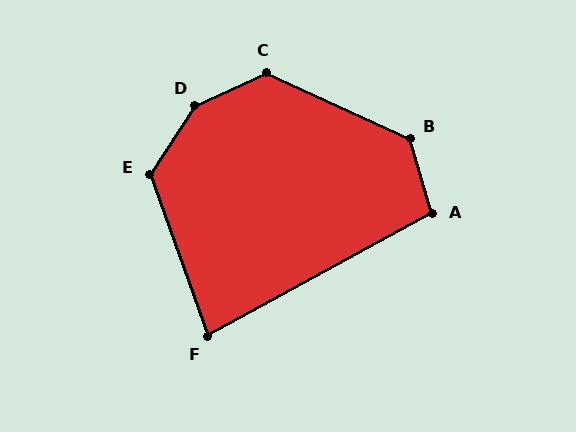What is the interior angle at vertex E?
Approximately 127 degrees (obtuse).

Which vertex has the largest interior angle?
D, at approximately 148 degrees.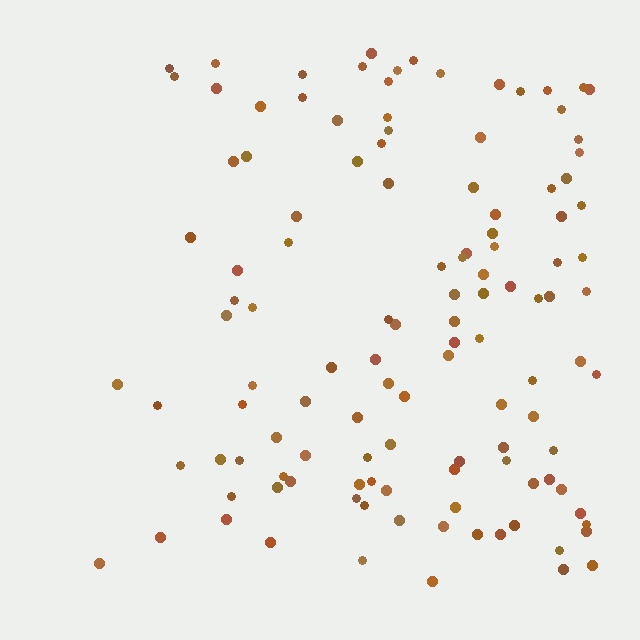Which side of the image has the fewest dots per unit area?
The left.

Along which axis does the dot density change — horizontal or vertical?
Horizontal.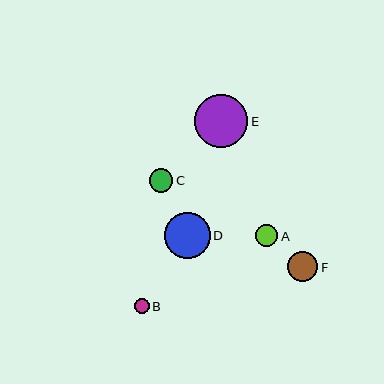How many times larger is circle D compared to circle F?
Circle D is approximately 1.5 times the size of circle F.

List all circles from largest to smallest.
From largest to smallest: E, D, F, C, A, B.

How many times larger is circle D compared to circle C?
Circle D is approximately 2.0 times the size of circle C.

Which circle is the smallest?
Circle B is the smallest with a size of approximately 15 pixels.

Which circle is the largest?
Circle E is the largest with a size of approximately 53 pixels.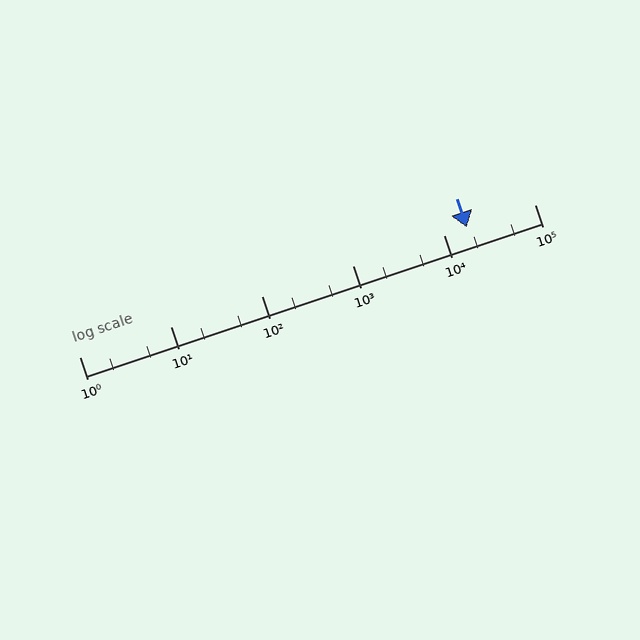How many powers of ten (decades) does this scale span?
The scale spans 5 decades, from 1 to 100000.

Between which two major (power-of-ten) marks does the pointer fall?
The pointer is between 10000 and 100000.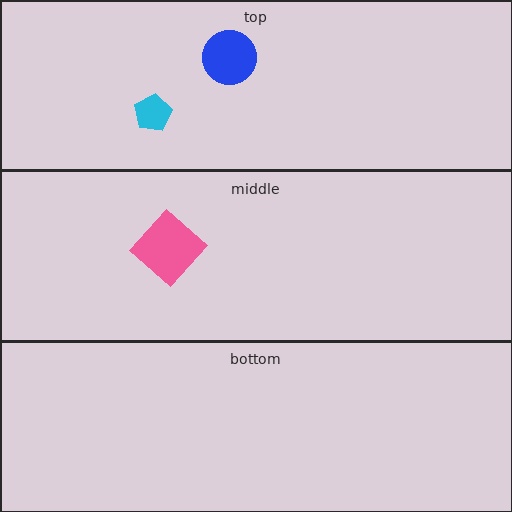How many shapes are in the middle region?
1.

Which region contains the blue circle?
The top region.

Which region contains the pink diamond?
The middle region.